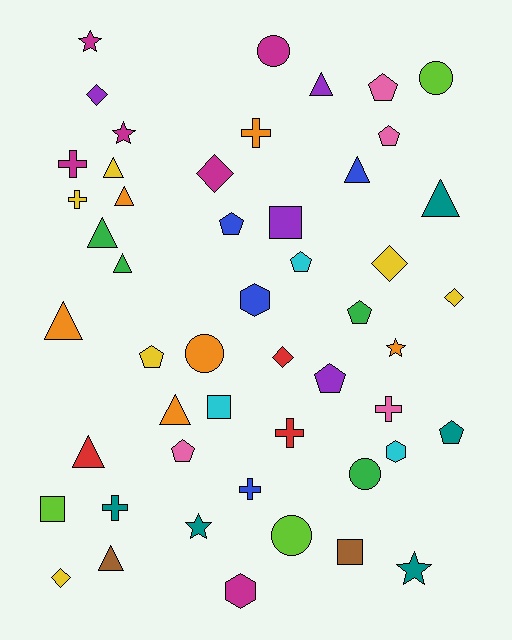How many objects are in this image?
There are 50 objects.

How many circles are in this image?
There are 5 circles.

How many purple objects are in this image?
There are 4 purple objects.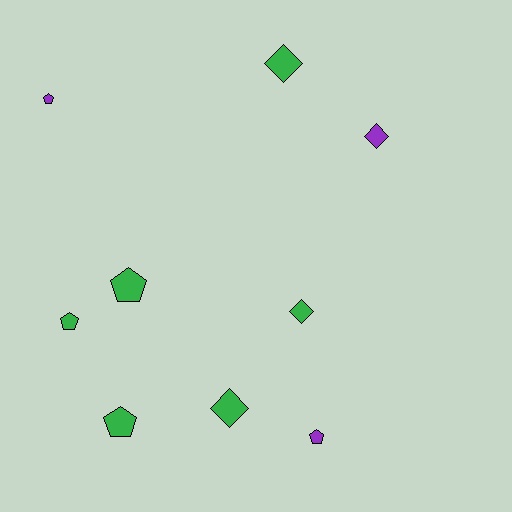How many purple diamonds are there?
There is 1 purple diamond.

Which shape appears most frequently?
Pentagon, with 5 objects.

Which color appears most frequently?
Green, with 6 objects.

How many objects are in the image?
There are 9 objects.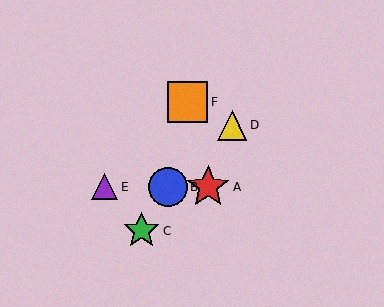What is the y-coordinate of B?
Object B is at y≈187.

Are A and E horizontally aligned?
Yes, both are at y≈187.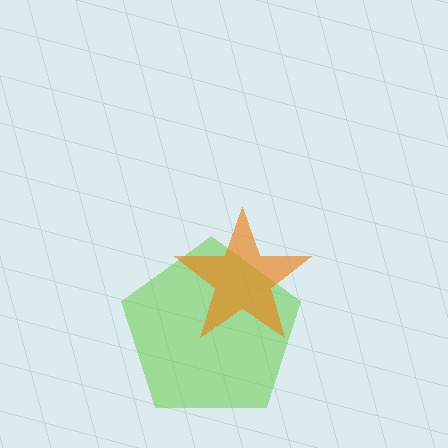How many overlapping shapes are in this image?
There are 2 overlapping shapes in the image.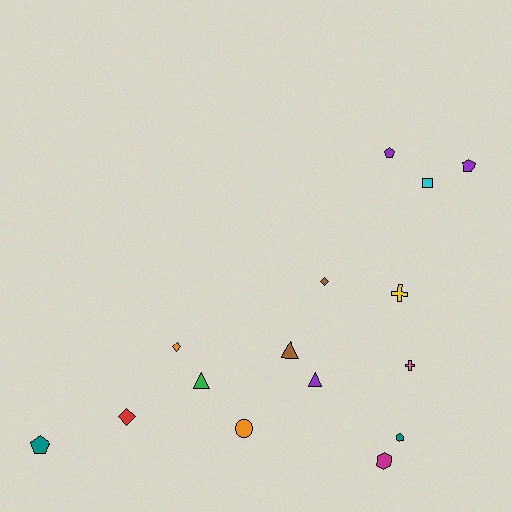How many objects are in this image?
There are 15 objects.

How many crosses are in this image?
There are 2 crosses.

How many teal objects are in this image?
There are 2 teal objects.